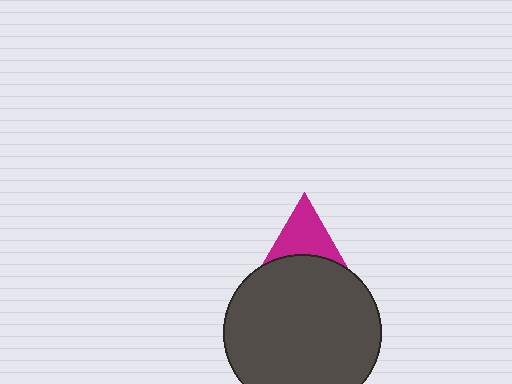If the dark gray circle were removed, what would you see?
You would see the complete magenta triangle.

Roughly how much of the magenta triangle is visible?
About half of it is visible (roughly 52%).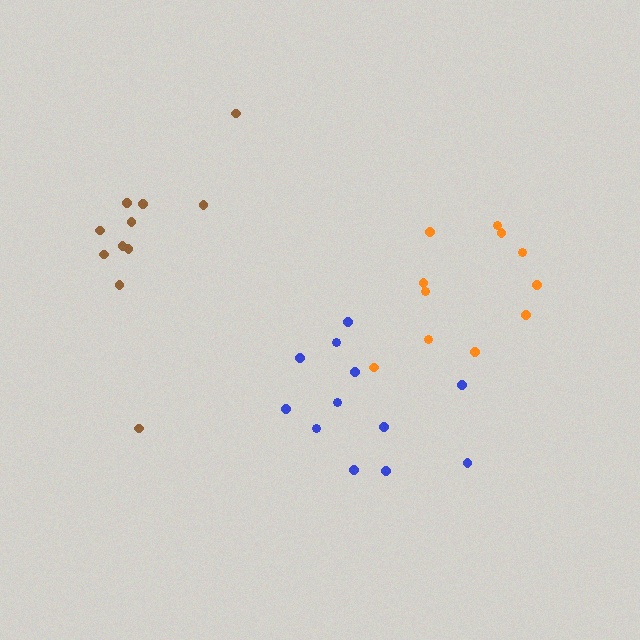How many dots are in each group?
Group 1: 11 dots, Group 2: 12 dots, Group 3: 11 dots (34 total).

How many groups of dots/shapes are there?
There are 3 groups.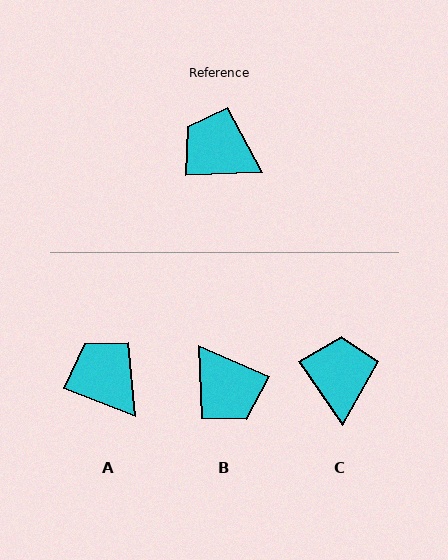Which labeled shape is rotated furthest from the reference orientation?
B, about 154 degrees away.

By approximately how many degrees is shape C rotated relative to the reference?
Approximately 58 degrees clockwise.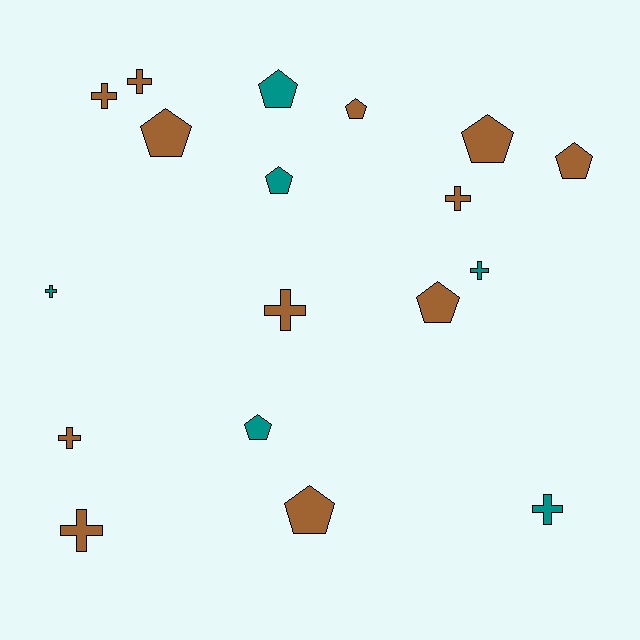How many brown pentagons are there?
There are 6 brown pentagons.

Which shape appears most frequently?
Pentagon, with 9 objects.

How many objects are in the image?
There are 18 objects.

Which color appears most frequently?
Brown, with 12 objects.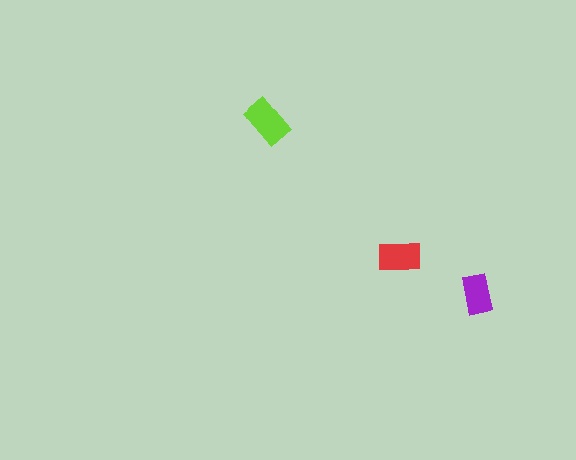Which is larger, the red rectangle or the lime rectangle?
The lime one.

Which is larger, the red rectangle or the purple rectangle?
The red one.